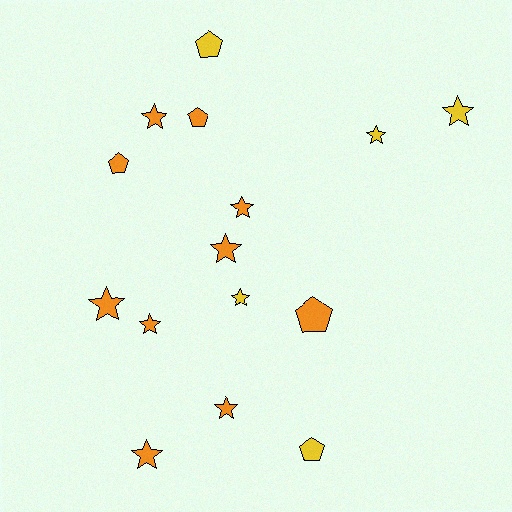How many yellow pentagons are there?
There are 2 yellow pentagons.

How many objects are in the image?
There are 15 objects.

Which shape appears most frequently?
Star, with 10 objects.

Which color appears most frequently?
Orange, with 10 objects.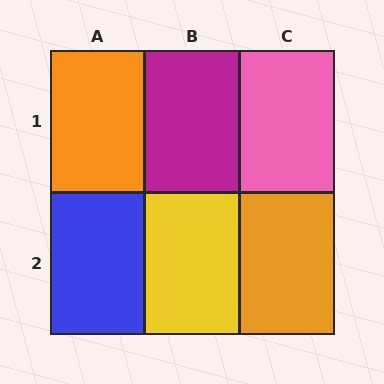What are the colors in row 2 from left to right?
Blue, yellow, orange.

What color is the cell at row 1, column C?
Pink.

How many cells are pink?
1 cell is pink.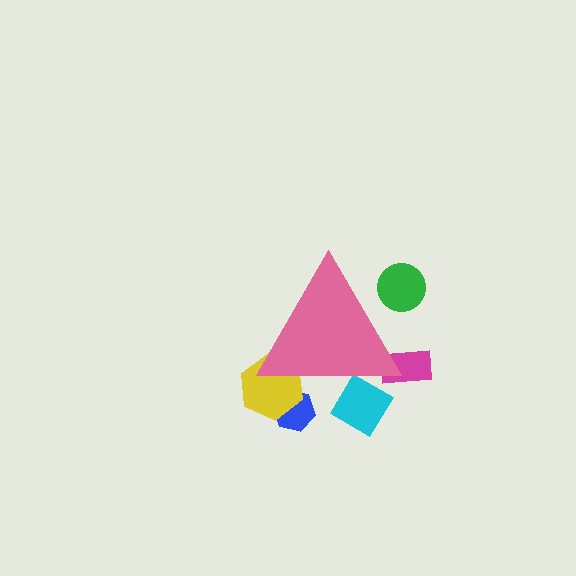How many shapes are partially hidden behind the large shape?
5 shapes are partially hidden.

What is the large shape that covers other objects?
A pink triangle.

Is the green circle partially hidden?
Yes, the green circle is partially hidden behind the pink triangle.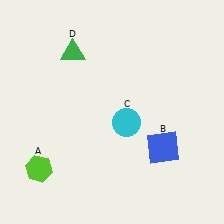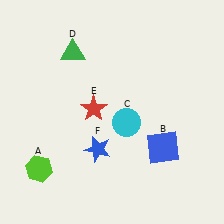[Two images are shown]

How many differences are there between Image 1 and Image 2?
There are 2 differences between the two images.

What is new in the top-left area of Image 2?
A red star (E) was added in the top-left area of Image 2.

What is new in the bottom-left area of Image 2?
A blue star (F) was added in the bottom-left area of Image 2.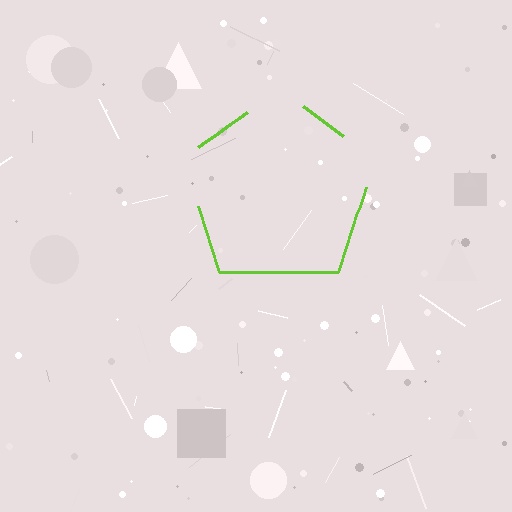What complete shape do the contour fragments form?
The contour fragments form a pentagon.